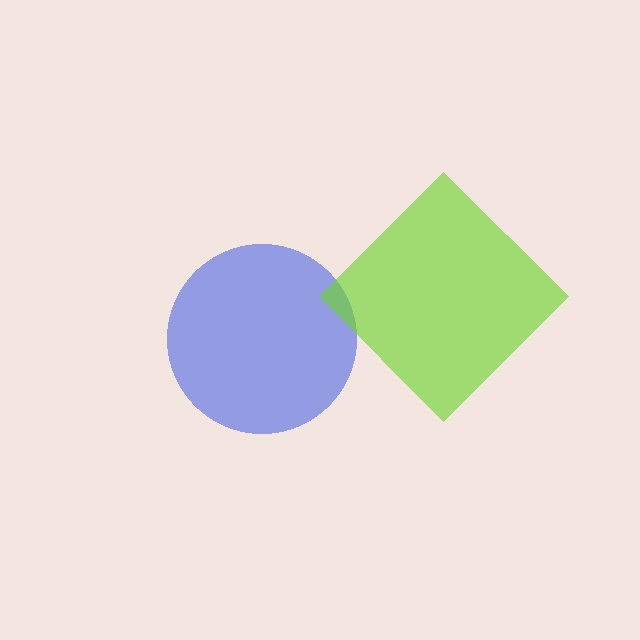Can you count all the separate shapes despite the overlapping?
Yes, there are 2 separate shapes.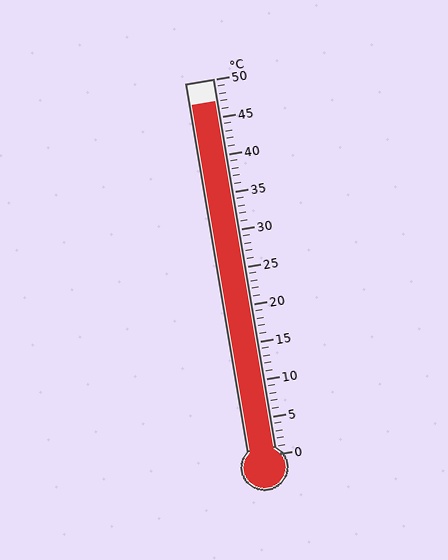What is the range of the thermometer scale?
The thermometer scale ranges from 0°C to 50°C.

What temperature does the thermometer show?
The thermometer shows approximately 47°C.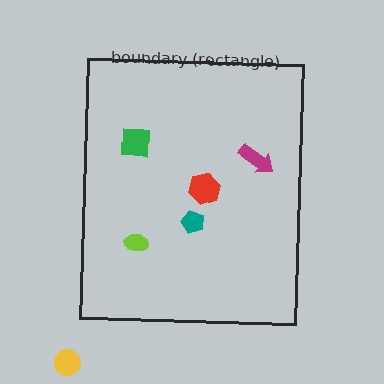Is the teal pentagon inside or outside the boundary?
Inside.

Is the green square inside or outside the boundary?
Inside.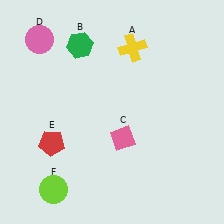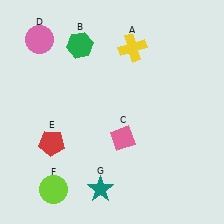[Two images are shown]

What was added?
A teal star (G) was added in Image 2.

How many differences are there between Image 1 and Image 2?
There is 1 difference between the two images.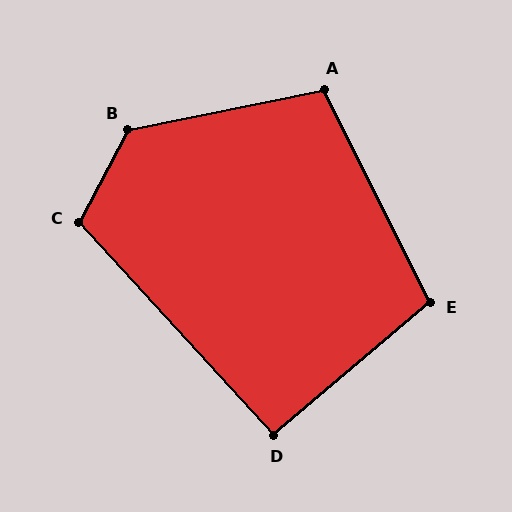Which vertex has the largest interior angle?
B, at approximately 129 degrees.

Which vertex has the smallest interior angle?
D, at approximately 92 degrees.